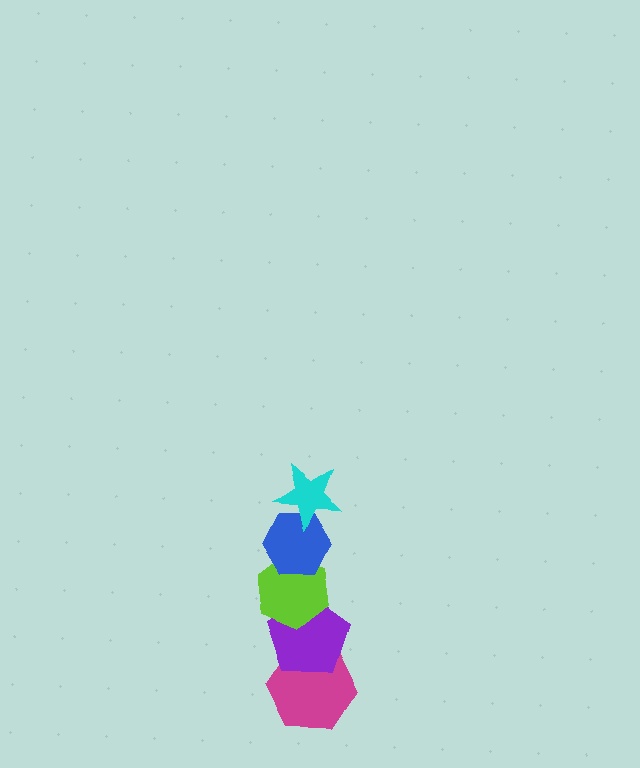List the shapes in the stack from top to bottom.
From top to bottom: the cyan star, the blue hexagon, the lime hexagon, the purple pentagon, the magenta hexagon.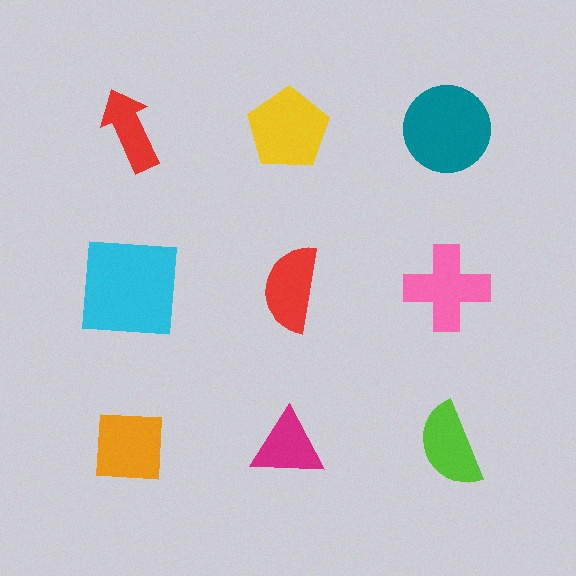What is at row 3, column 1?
An orange square.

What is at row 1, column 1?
A red arrow.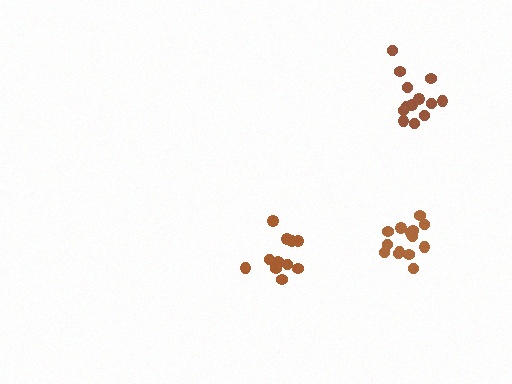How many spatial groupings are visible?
There are 3 spatial groupings.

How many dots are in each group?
Group 1: 13 dots, Group 2: 14 dots, Group 3: 13 dots (40 total).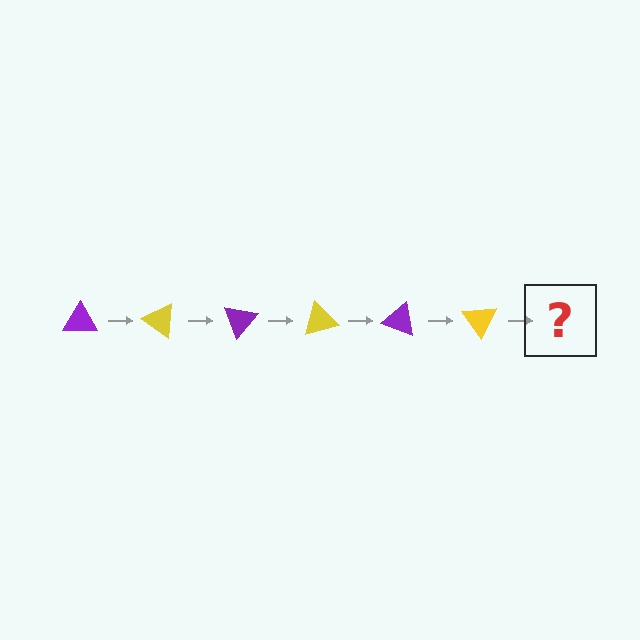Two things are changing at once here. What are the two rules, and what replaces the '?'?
The two rules are that it rotates 35 degrees each step and the color cycles through purple and yellow. The '?' should be a purple triangle, rotated 210 degrees from the start.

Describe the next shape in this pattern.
It should be a purple triangle, rotated 210 degrees from the start.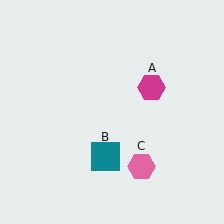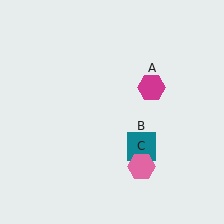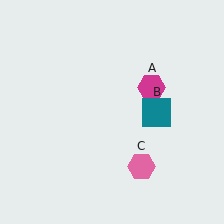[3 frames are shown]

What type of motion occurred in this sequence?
The teal square (object B) rotated counterclockwise around the center of the scene.